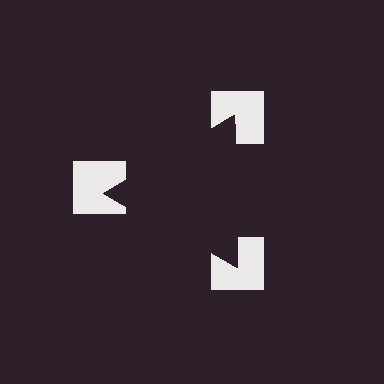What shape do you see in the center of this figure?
An illusory triangle — its edges are inferred from the aligned wedge cuts in the notched squares, not physically drawn.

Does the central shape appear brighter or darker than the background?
It typically appears slightly darker than the background, even though no actual brightness change is drawn.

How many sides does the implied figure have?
3 sides.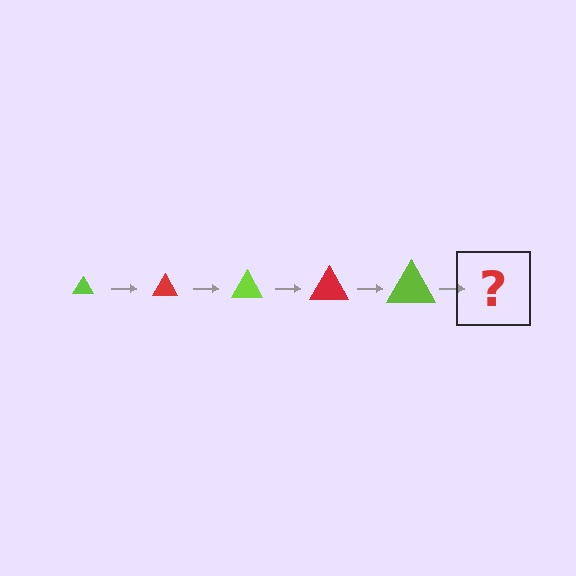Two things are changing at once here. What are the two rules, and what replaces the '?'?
The two rules are that the triangle grows larger each step and the color cycles through lime and red. The '?' should be a red triangle, larger than the previous one.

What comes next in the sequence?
The next element should be a red triangle, larger than the previous one.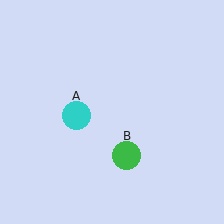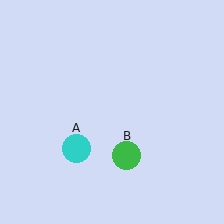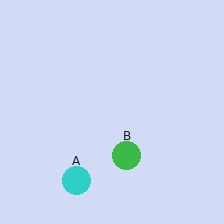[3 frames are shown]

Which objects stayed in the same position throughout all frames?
Green circle (object B) remained stationary.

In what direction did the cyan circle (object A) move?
The cyan circle (object A) moved down.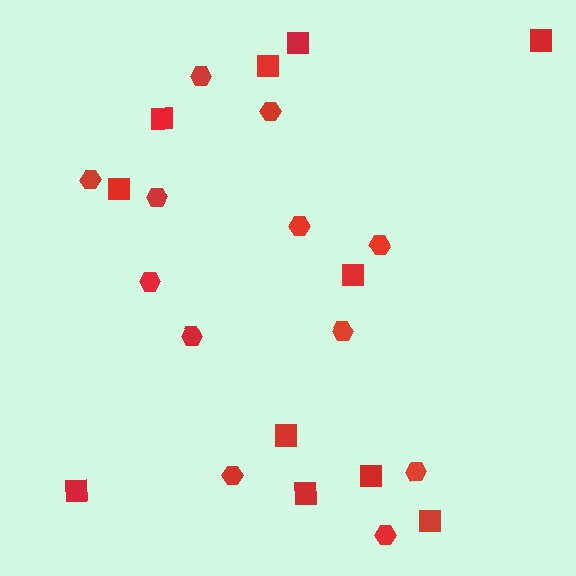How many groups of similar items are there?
There are 2 groups: one group of squares (11) and one group of hexagons (12).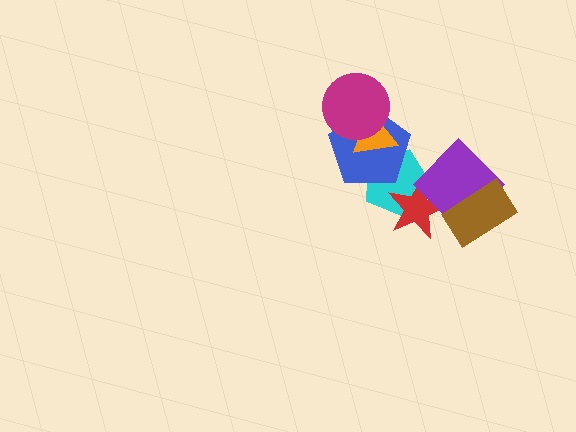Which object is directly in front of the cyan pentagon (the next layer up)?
The red star is directly in front of the cyan pentagon.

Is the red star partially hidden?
Yes, it is partially covered by another shape.